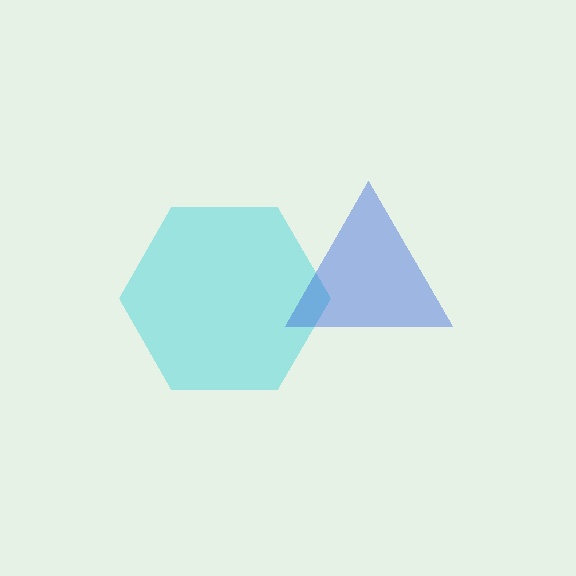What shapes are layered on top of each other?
The layered shapes are: a cyan hexagon, a blue triangle.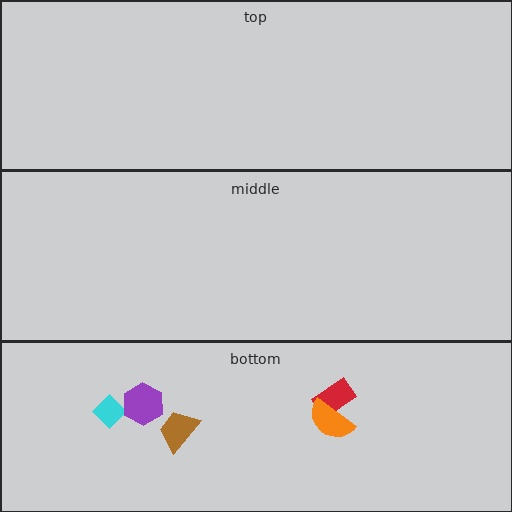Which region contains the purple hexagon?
The bottom region.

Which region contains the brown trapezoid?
The bottom region.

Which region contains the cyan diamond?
The bottom region.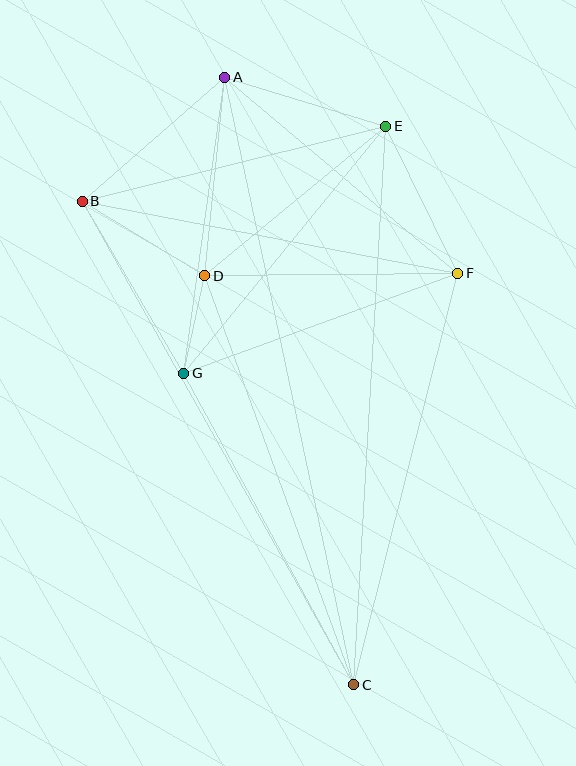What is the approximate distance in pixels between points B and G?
The distance between B and G is approximately 200 pixels.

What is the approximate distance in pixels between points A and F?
The distance between A and F is approximately 304 pixels.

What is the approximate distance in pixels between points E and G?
The distance between E and G is approximately 319 pixels.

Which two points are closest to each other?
Points D and G are closest to each other.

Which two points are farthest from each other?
Points A and C are farthest from each other.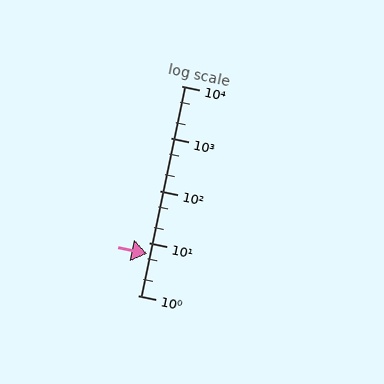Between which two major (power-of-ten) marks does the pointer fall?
The pointer is between 1 and 10.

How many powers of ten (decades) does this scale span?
The scale spans 4 decades, from 1 to 10000.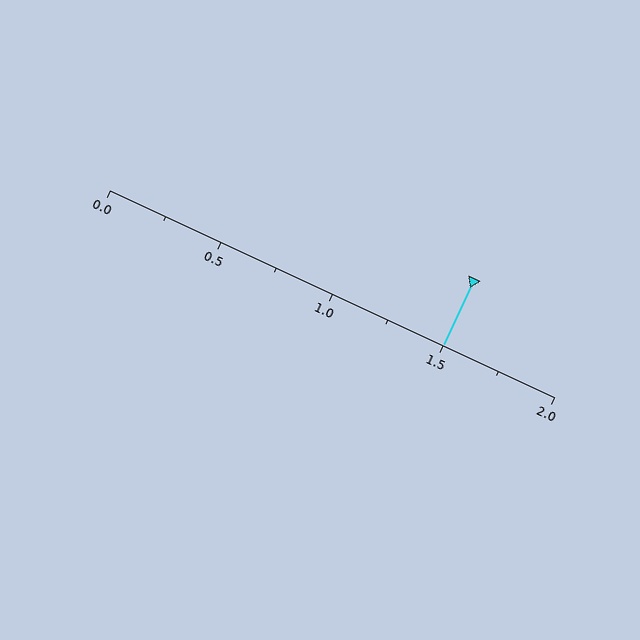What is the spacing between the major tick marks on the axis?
The major ticks are spaced 0.5 apart.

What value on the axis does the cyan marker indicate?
The marker indicates approximately 1.5.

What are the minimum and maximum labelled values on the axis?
The axis runs from 0.0 to 2.0.